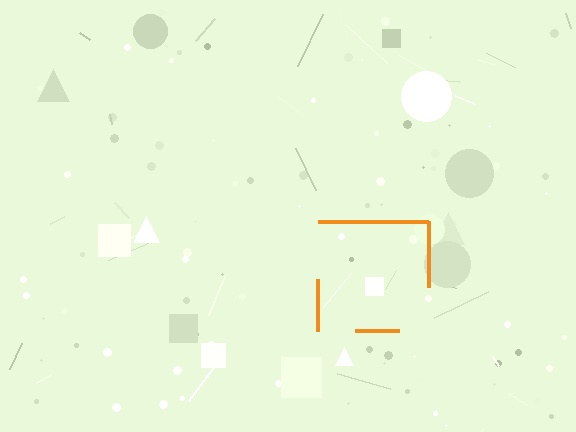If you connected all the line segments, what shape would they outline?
They would outline a square.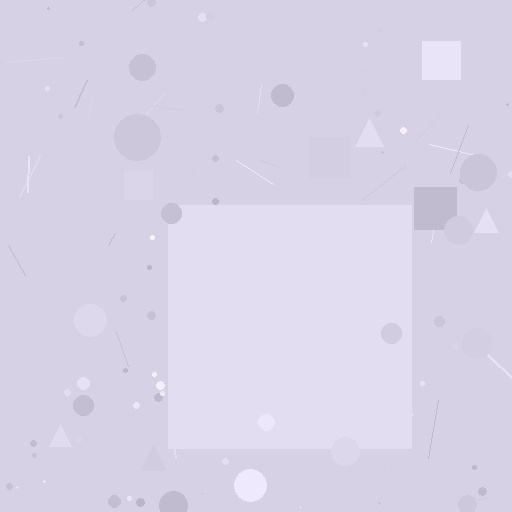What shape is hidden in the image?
A square is hidden in the image.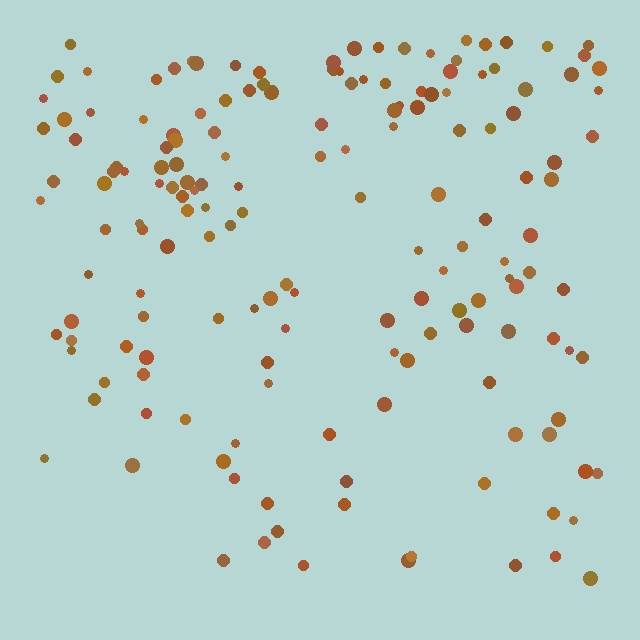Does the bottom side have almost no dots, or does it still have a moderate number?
Still a moderate number, just noticeably fewer than the top.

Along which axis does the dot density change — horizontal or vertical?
Vertical.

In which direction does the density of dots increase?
From bottom to top, with the top side densest.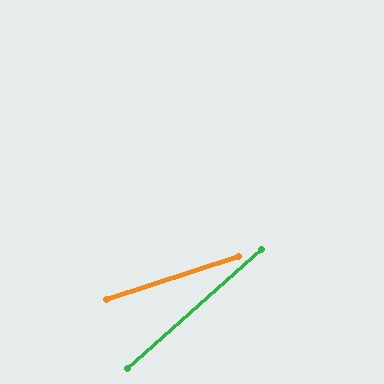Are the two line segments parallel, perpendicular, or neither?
Neither parallel nor perpendicular — they differ by about 23°.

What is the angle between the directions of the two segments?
Approximately 23 degrees.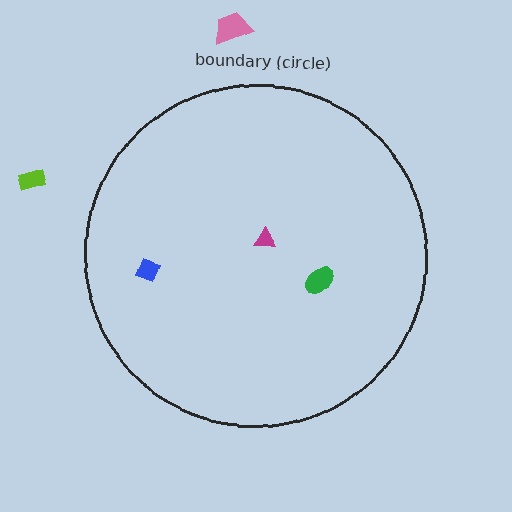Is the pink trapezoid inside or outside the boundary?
Outside.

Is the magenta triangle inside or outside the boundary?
Inside.